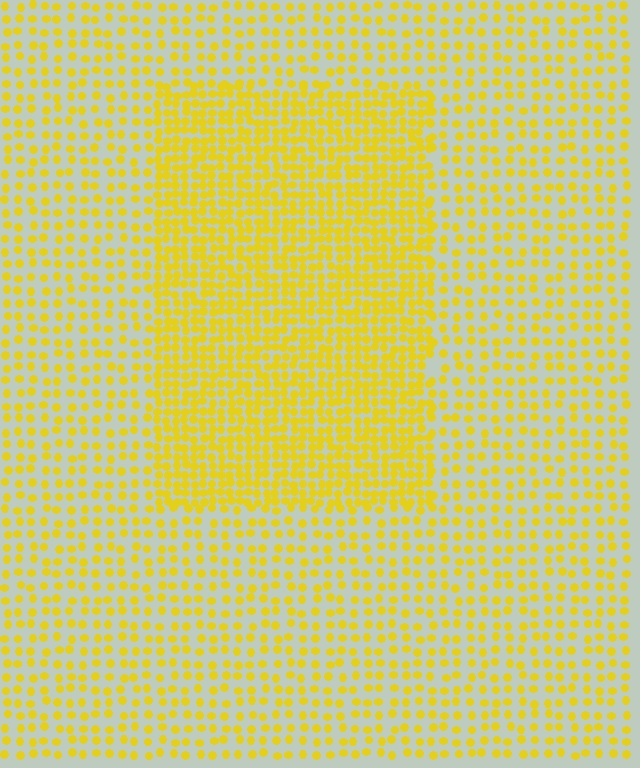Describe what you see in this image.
The image contains small yellow elements arranged at two different densities. A rectangle-shaped region is visible where the elements are more densely packed than the surrounding area.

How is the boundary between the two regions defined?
The boundary is defined by a change in element density (approximately 2.0x ratio). All elements are the same color, size, and shape.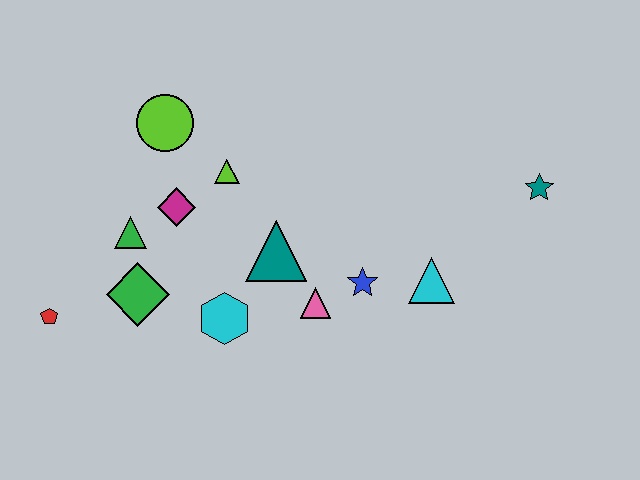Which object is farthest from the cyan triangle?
The red pentagon is farthest from the cyan triangle.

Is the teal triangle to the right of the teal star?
No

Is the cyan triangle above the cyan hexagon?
Yes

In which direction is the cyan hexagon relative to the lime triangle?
The cyan hexagon is below the lime triangle.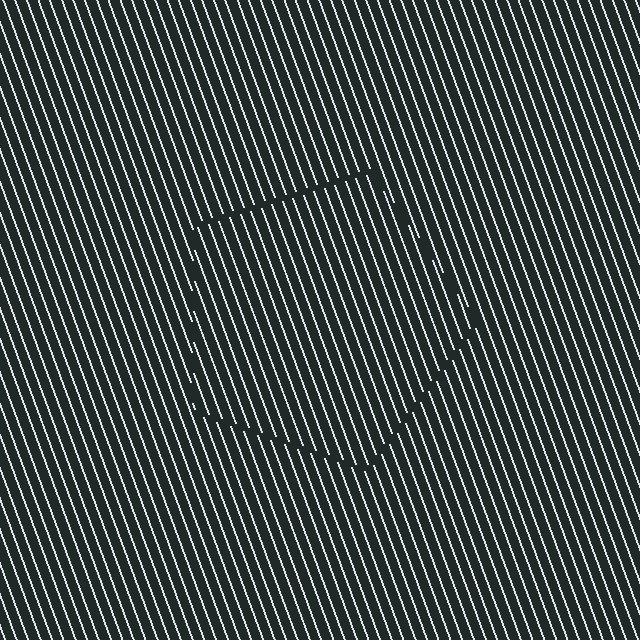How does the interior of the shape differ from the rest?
The interior of the shape contains the same grating, shifted by half a period — the contour is defined by the phase discontinuity where line-ends from the inner and outer gratings abut.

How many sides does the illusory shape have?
5 sides — the line-ends trace a pentagon.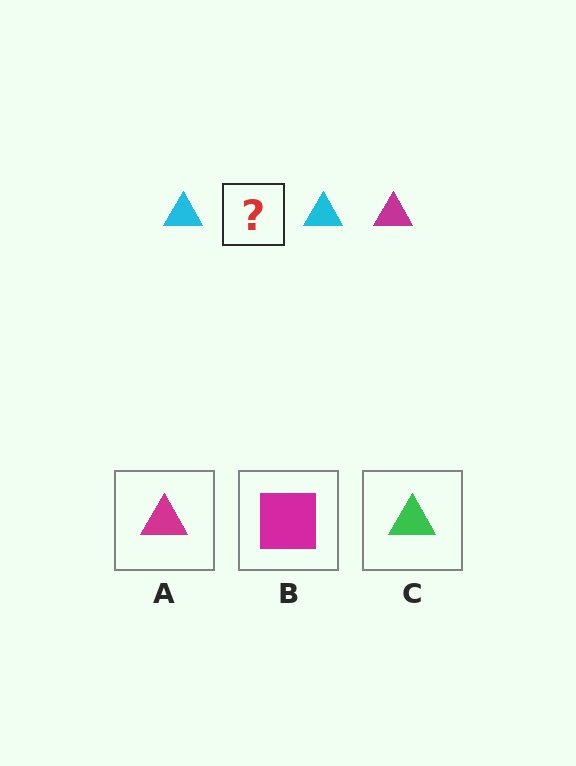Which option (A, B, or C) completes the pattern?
A.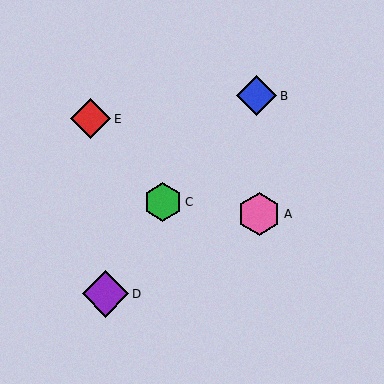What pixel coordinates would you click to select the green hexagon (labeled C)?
Click at (163, 202) to select the green hexagon C.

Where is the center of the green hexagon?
The center of the green hexagon is at (163, 202).